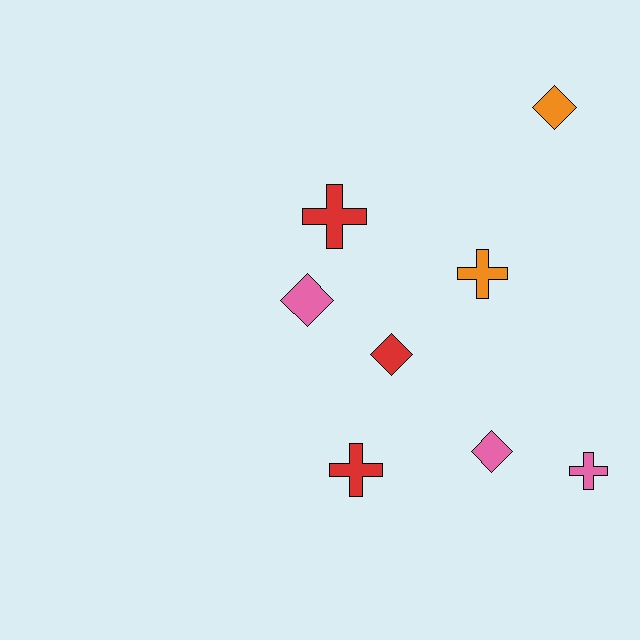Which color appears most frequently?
Red, with 3 objects.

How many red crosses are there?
There are 2 red crosses.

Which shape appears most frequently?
Diamond, with 4 objects.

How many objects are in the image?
There are 8 objects.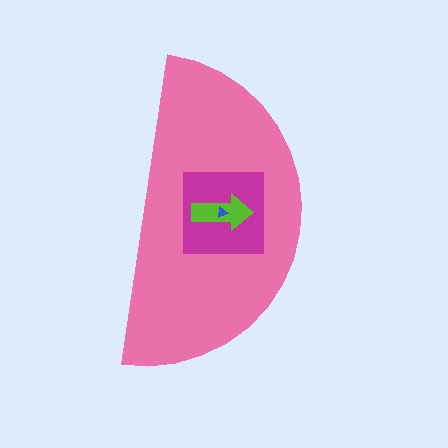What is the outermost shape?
The pink semicircle.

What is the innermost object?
The blue triangle.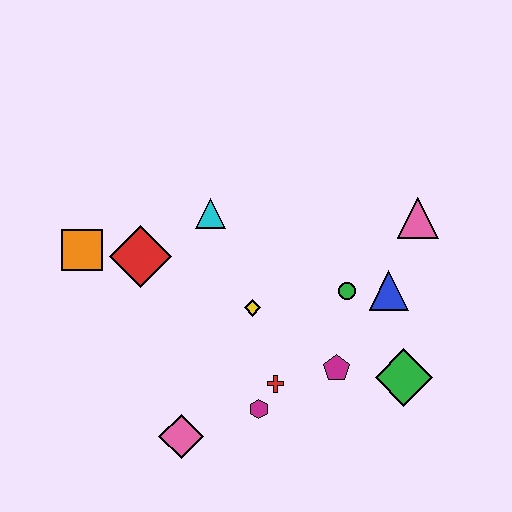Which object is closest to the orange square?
The red diamond is closest to the orange square.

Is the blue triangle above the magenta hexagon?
Yes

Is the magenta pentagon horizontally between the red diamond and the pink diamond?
No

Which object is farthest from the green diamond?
The orange square is farthest from the green diamond.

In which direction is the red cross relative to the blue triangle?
The red cross is to the left of the blue triangle.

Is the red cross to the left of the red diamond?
No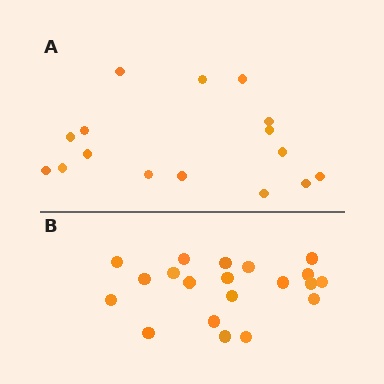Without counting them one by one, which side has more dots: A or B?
Region B (the bottom region) has more dots.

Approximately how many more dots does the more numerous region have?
Region B has about 4 more dots than region A.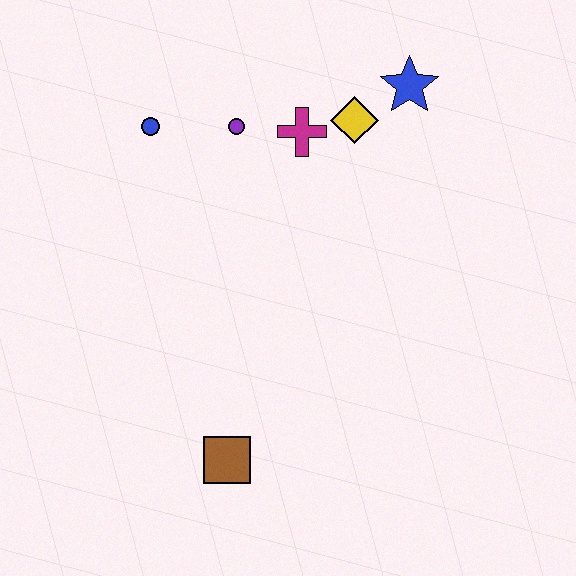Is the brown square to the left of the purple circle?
Yes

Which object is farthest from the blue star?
The brown square is farthest from the blue star.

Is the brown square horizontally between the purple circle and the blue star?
No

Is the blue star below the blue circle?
No